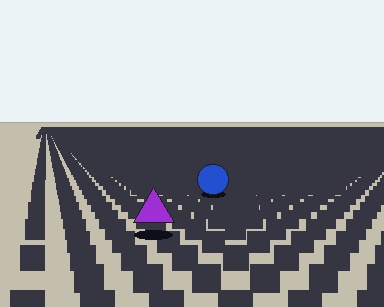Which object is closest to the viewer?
The purple triangle is closest. The texture marks near it are larger and more spread out.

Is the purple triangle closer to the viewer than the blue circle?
Yes. The purple triangle is closer — you can tell from the texture gradient: the ground texture is coarser near it.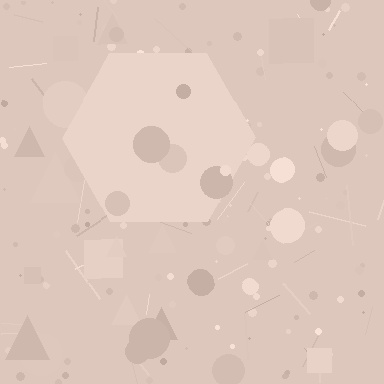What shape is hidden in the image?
A hexagon is hidden in the image.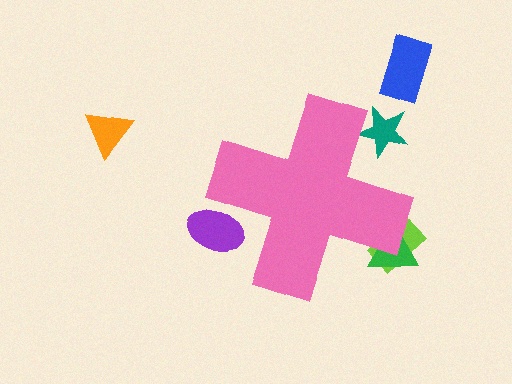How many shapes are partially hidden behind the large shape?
4 shapes are partially hidden.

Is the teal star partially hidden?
Yes, the teal star is partially hidden behind the pink cross.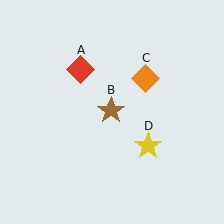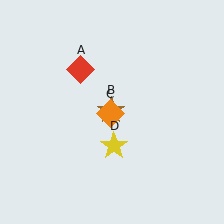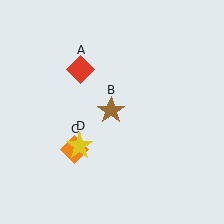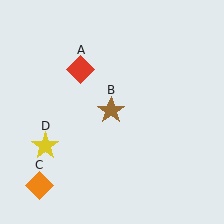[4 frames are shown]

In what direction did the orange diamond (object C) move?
The orange diamond (object C) moved down and to the left.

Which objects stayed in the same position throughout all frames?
Red diamond (object A) and brown star (object B) remained stationary.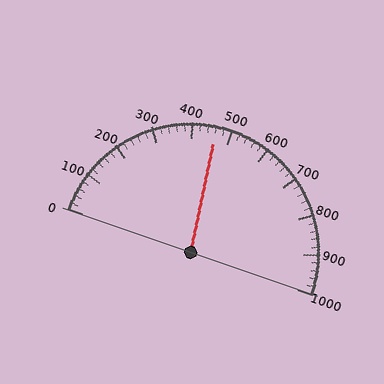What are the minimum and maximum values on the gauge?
The gauge ranges from 0 to 1000.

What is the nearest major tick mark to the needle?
The nearest major tick mark is 500.